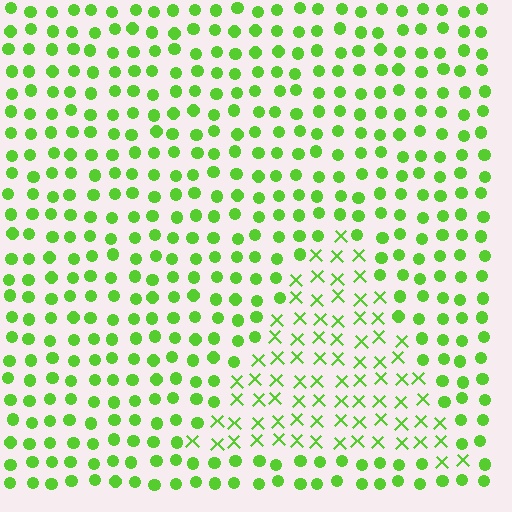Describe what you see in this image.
The image is filled with small lime elements arranged in a uniform grid. A triangle-shaped region contains X marks, while the surrounding area contains circles. The boundary is defined purely by the change in element shape.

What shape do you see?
I see a triangle.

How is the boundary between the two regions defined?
The boundary is defined by a change in element shape: X marks inside vs. circles outside. All elements share the same color and spacing.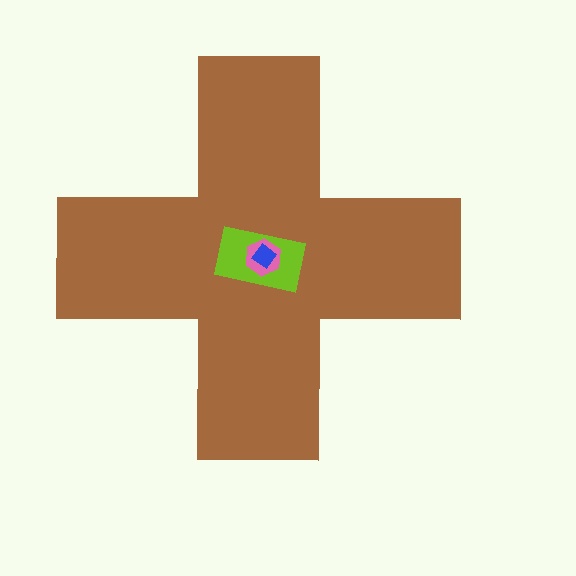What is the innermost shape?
The blue diamond.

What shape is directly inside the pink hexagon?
The blue diamond.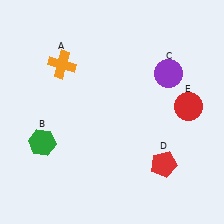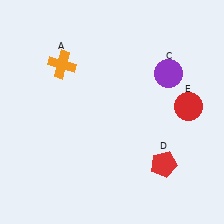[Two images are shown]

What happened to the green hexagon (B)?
The green hexagon (B) was removed in Image 2. It was in the bottom-left area of Image 1.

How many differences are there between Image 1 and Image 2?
There is 1 difference between the two images.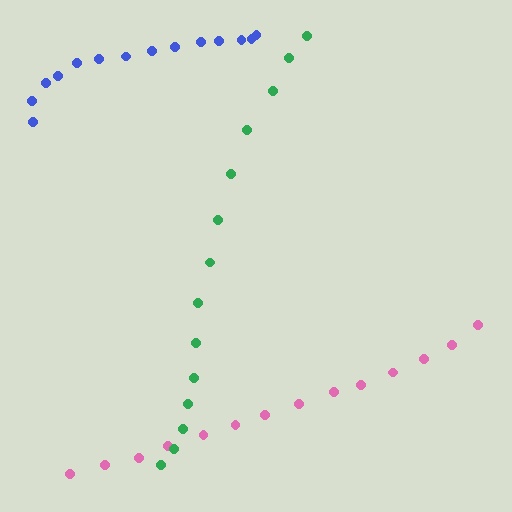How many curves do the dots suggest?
There are 3 distinct paths.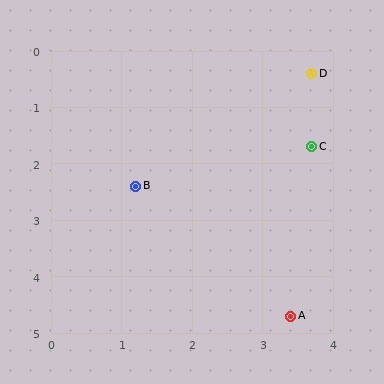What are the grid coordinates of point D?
Point D is at approximately (3.7, 0.4).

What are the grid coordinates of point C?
Point C is at approximately (3.7, 1.7).